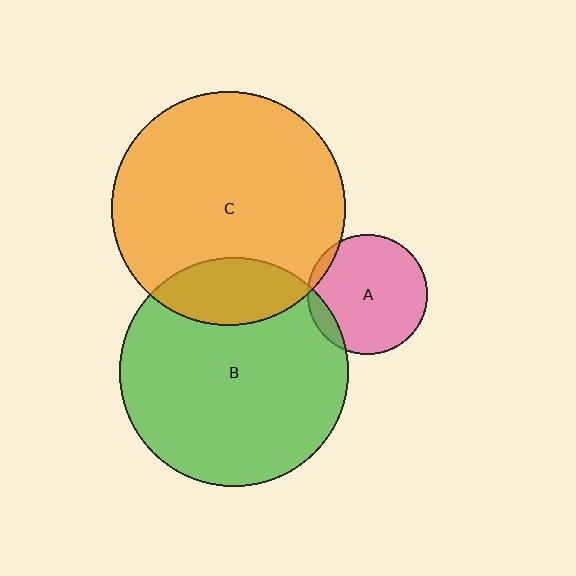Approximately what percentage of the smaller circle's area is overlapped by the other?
Approximately 5%.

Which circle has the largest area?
Circle C (orange).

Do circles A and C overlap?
Yes.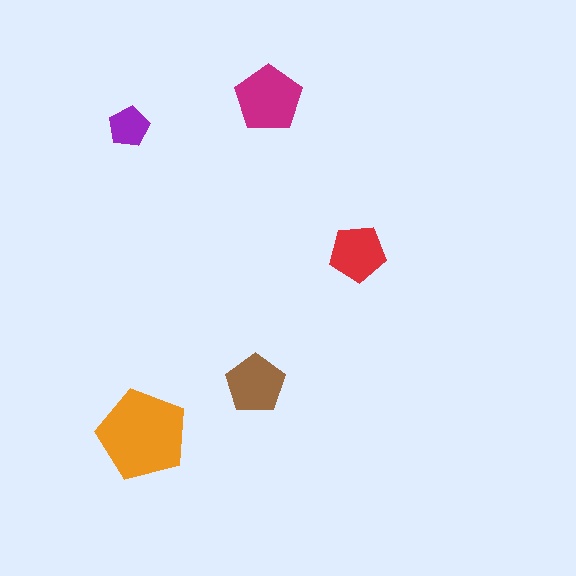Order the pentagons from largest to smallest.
the orange one, the magenta one, the brown one, the red one, the purple one.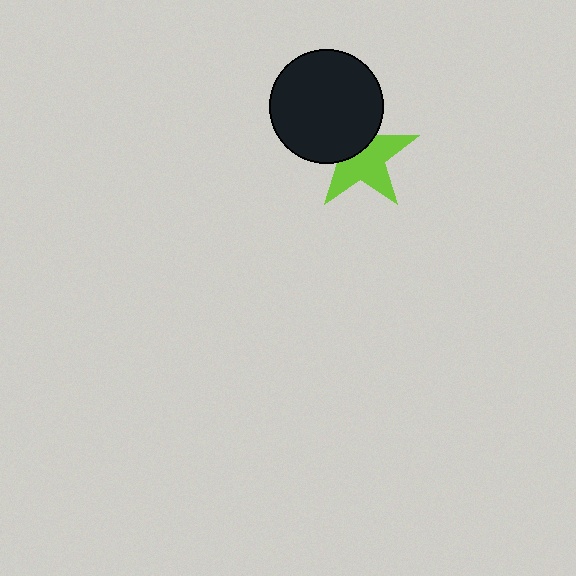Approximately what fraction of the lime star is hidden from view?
Roughly 41% of the lime star is hidden behind the black circle.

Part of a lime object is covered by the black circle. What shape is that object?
It is a star.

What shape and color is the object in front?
The object in front is a black circle.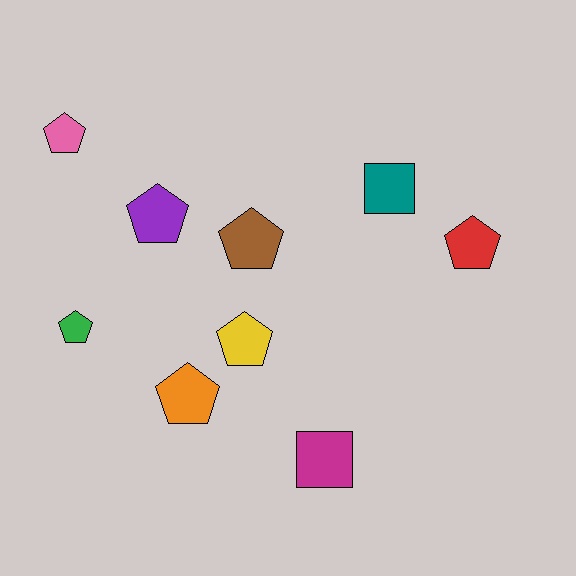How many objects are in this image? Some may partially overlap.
There are 9 objects.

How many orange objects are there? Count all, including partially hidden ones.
There is 1 orange object.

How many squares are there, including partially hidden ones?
There are 2 squares.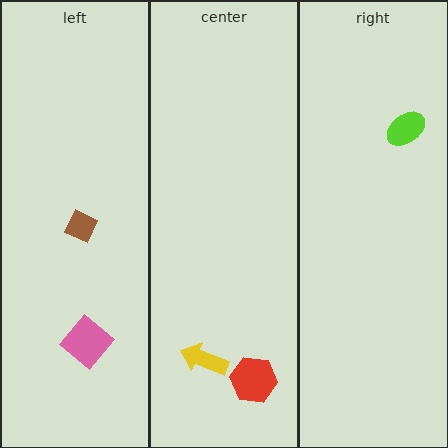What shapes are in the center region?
The yellow arrow, the red hexagon.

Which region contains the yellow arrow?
The center region.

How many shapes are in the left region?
2.